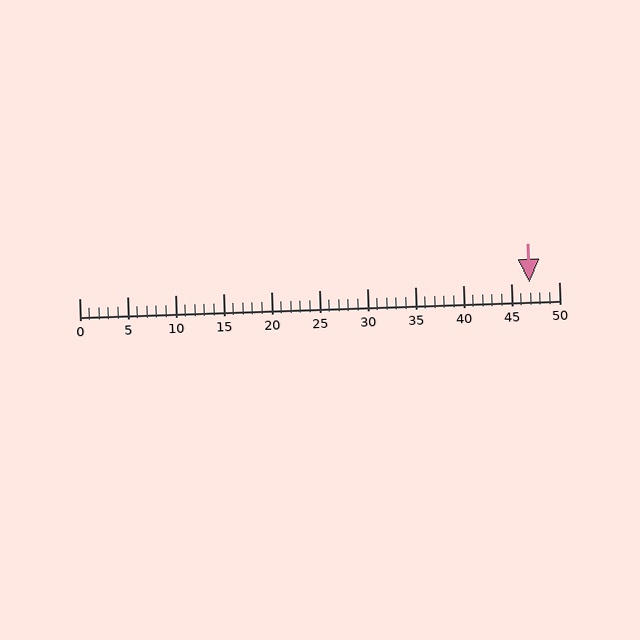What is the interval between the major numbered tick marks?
The major tick marks are spaced 5 units apart.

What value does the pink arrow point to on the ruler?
The pink arrow points to approximately 47.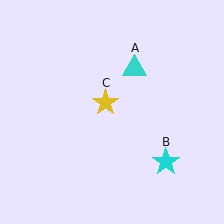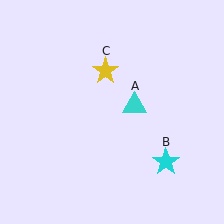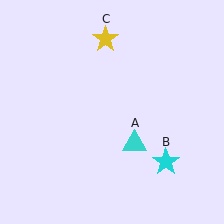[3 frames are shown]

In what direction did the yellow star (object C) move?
The yellow star (object C) moved up.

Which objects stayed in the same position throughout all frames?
Cyan star (object B) remained stationary.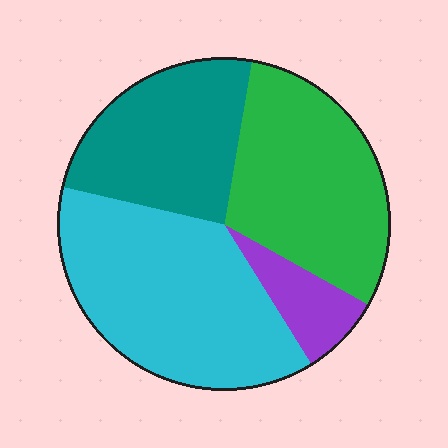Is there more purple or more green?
Green.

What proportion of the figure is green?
Green covers about 30% of the figure.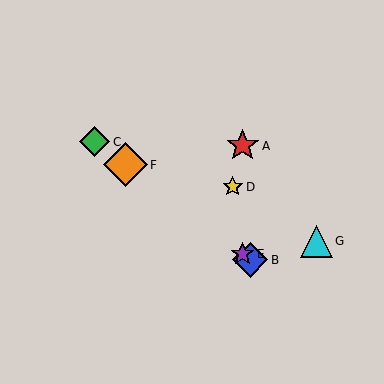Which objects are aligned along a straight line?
Objects B, C, E, F are aligned along a straight line.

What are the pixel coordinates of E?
Object E is at (243, 254).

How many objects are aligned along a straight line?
4 objects (B, C, E, F) are aligned along a straight line.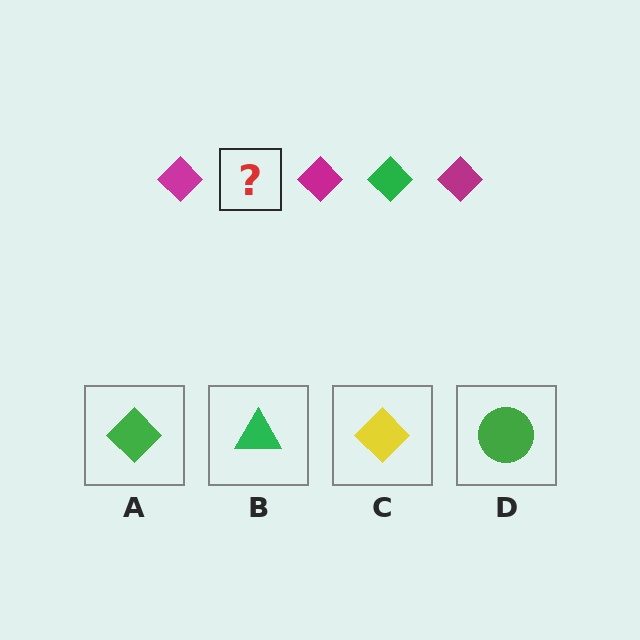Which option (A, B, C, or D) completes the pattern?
A.